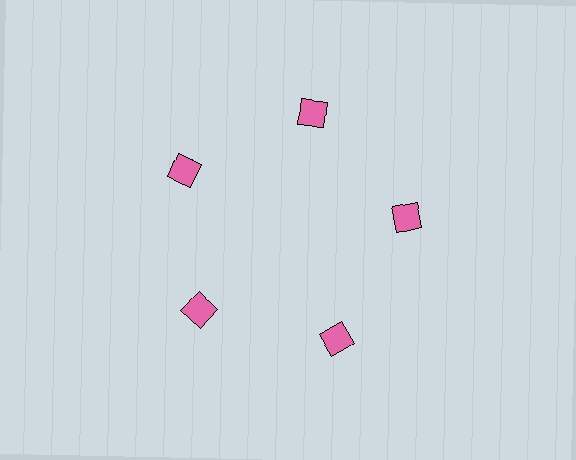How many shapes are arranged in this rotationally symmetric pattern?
There are 5 shapes, arranged in 5 groups of 1.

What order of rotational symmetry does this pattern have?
This pattern has 5-fold rotational symmetry.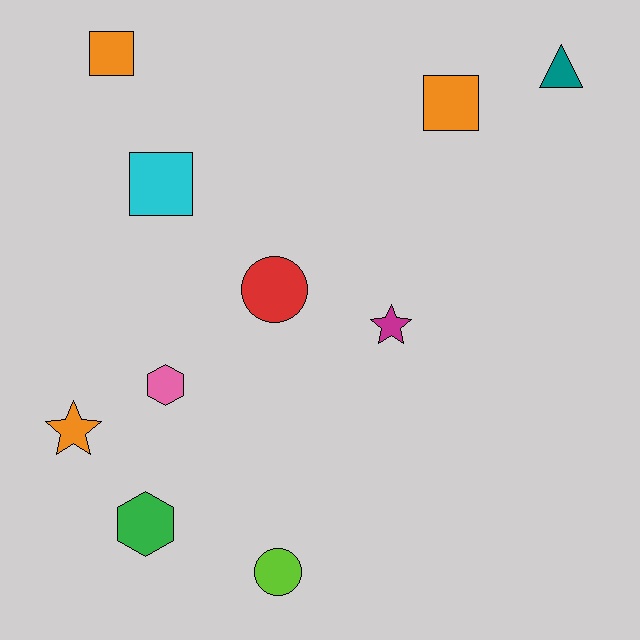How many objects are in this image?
There are 10 objects.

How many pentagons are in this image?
There are no pentagons.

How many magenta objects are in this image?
There is 1 magenta object.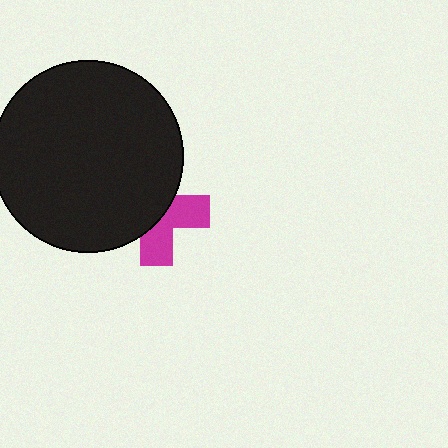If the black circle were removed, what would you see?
You would see the complete magenta cross.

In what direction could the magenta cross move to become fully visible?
The magenta cross could move toward the lower-right. That would shift it out from behind the black circle entirely.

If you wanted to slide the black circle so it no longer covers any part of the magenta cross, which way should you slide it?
Slide it toward the upper-left — that is the most direct way to separate the two shapes.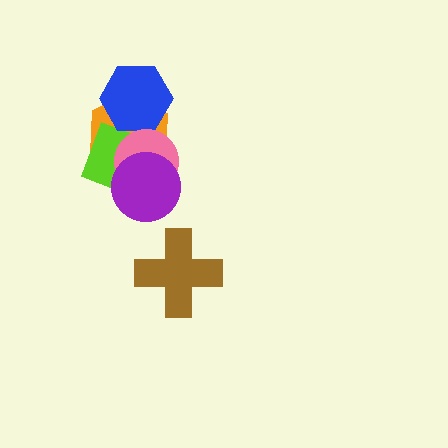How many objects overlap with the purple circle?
3 objects overlap with the purple circle.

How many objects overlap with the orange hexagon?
4 objects overlap with the orange hexagon.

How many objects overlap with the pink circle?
3 objects overlap with the pink circle.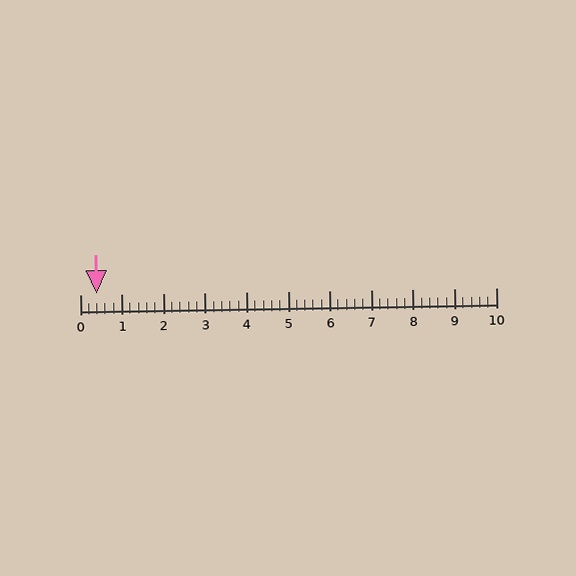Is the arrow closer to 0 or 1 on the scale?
The arrow is closer to 0.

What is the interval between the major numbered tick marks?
The major tick marks are spaced 1 units apart.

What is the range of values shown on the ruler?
The ruler shows values from 0 to 10.